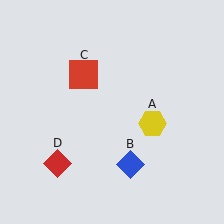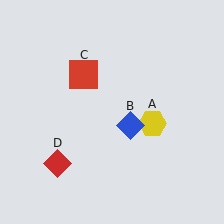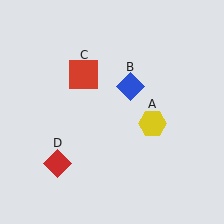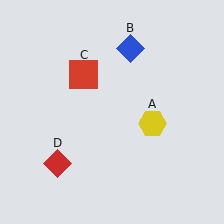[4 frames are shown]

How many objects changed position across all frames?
1 object changed position: blue diamond (object B).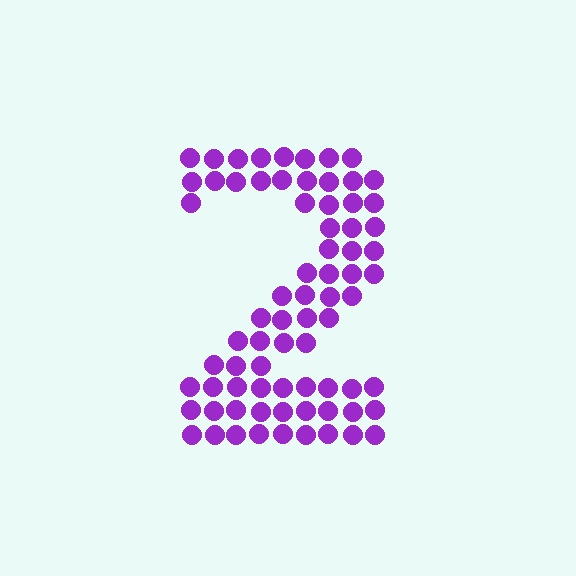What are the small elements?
The small elements are circles.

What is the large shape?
The large shape is the digit 2.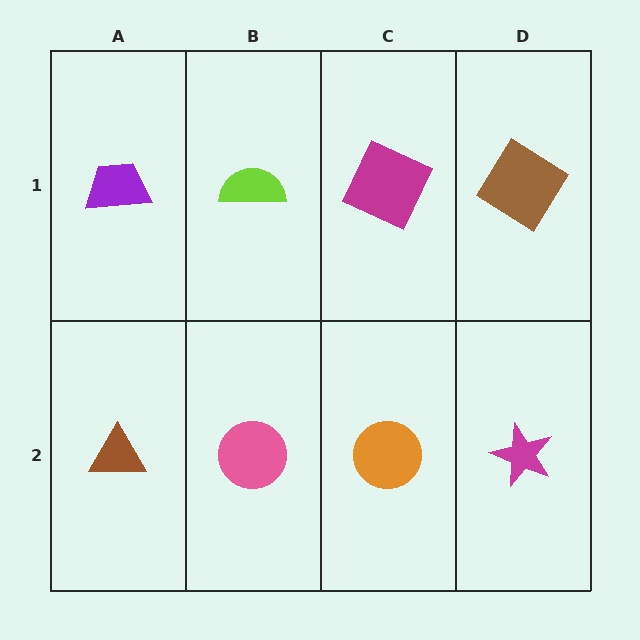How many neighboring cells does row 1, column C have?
3.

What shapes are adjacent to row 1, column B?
A pink circle (row 2, column B), a purple trapezoid (row 1, column A), a magenta square (row 1, column C).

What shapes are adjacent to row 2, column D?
A brown diamond (row 1, column D), an orange circle (row 2, column C).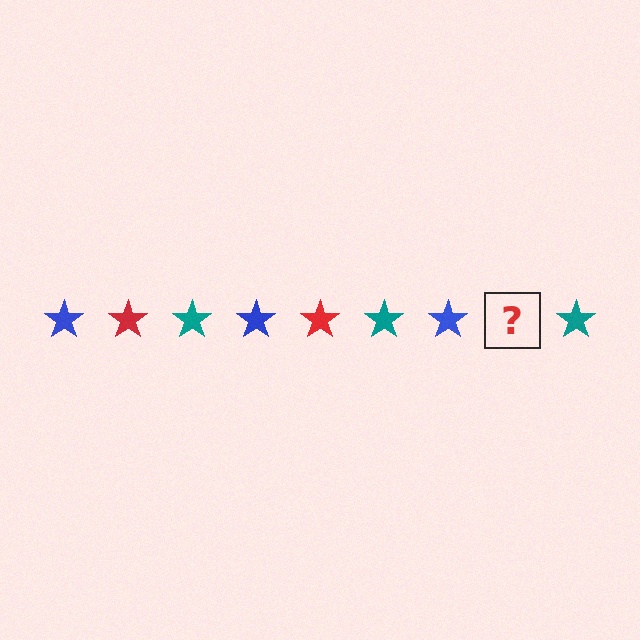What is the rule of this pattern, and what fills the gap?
The rule is that the pattern cycles through blue, red, teal stars. The gap should be filled with a red star.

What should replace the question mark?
The question mark should be replaced with a red star.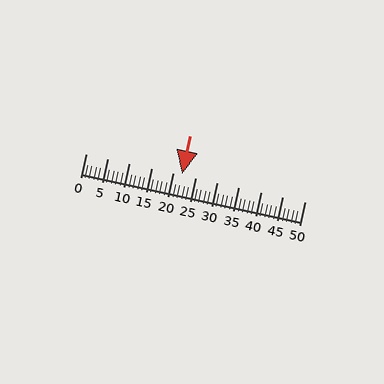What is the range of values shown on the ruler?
The ruler shows values from 0 to 50.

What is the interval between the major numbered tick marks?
The major tick marks are spaced 5 units apart.